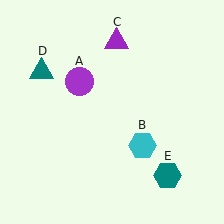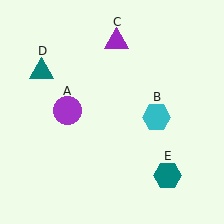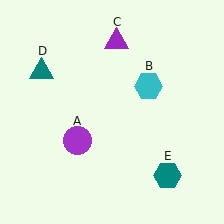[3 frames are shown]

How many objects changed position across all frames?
2 objects changed position: purple circle (object A), cyan hexagon (object B).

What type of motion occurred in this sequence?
The purple circle (object A), cyan hexagon (object B) rotated counterclockwise around the center of the scene.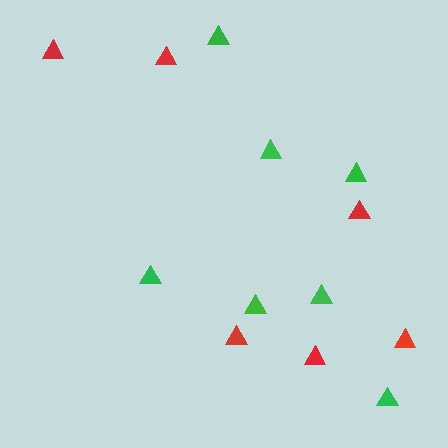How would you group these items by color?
There are 2 groups: one group of red triangles (6) and one group of green triangles (7).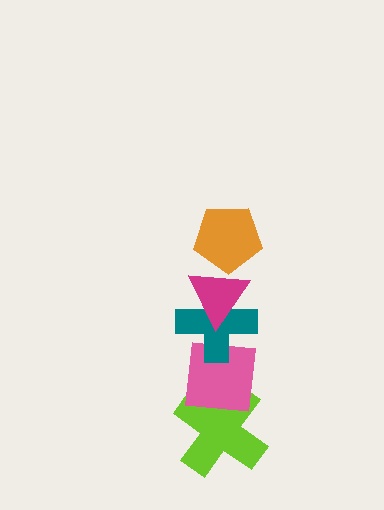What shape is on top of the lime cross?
The pink square is on top of the lime cross.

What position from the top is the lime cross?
The lime cross is 5th from the top.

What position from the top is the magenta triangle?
The magenta triangle is 2nd from the top.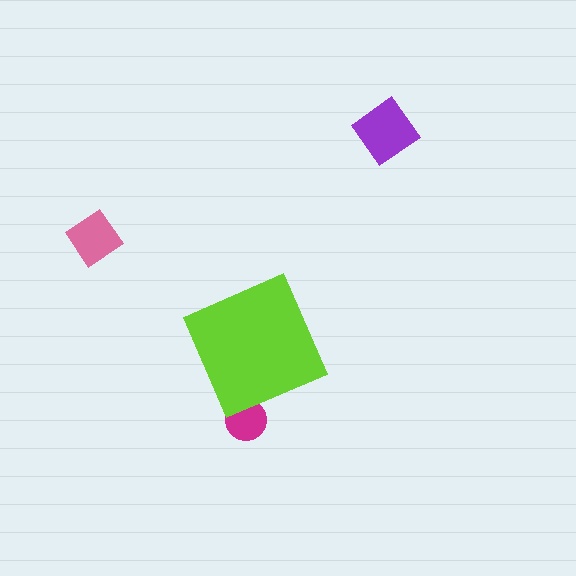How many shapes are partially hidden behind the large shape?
1 shape is partially hidden.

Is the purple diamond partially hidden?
No, the purple diamond is fully visible.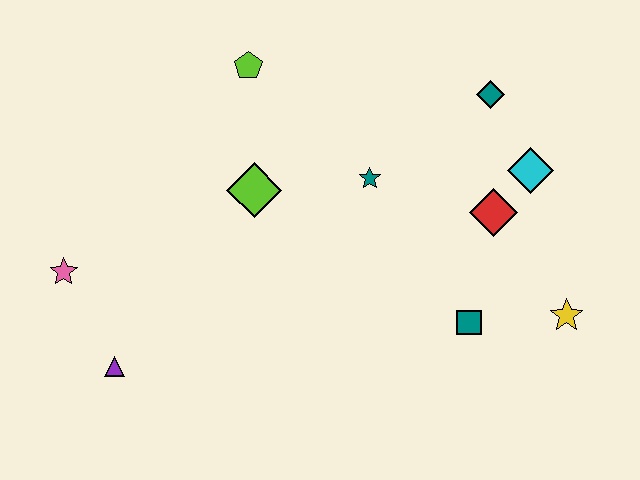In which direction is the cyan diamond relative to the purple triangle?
The cyan diamond is to the right of the purple triangle.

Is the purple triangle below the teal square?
Yes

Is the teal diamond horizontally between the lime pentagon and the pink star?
No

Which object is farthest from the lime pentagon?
The yellow star is farthest from the lime pentagon.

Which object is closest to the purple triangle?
The pink star is closest to the purple triangle.